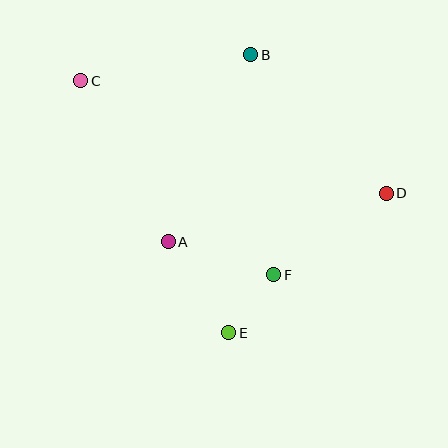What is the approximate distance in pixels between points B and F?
The distance between B and F is approximately 221 pixels.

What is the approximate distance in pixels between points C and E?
The distance between C and E is approximately 292 pixels.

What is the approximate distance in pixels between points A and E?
The distance between A and E is approximately 109 pixels.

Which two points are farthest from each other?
Points C and D are farthest from each other.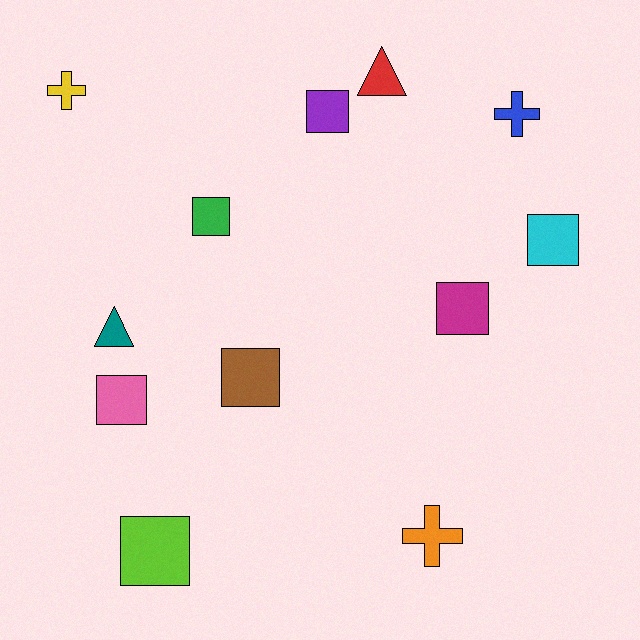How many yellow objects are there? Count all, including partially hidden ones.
There is 1 yellow object.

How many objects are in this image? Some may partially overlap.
There are 12 objects.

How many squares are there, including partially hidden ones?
There are 7 squares.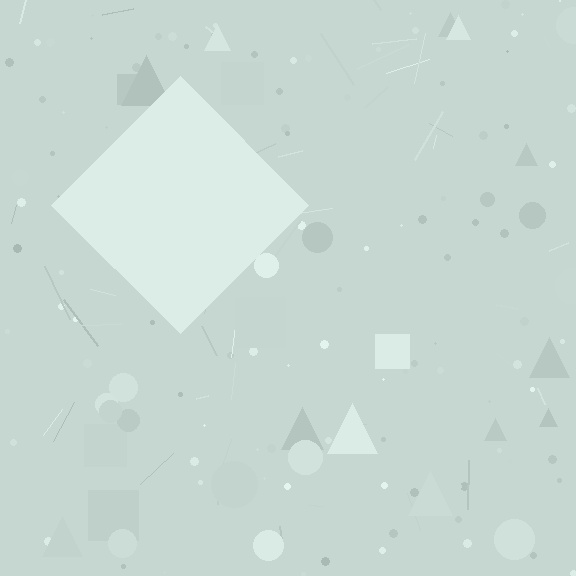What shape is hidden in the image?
A diamond is hidden in the image.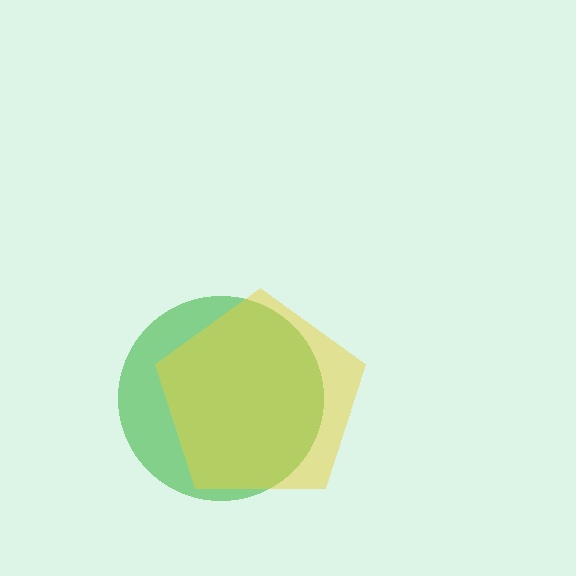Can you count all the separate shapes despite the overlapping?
Yes, there are 2 separate shapes.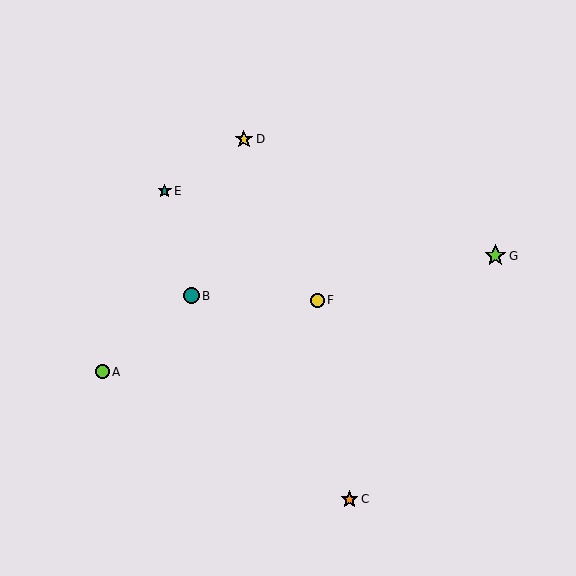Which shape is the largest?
The lime star (labeled G) is the largest.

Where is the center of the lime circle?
The center of the lime circle is at (102, 372).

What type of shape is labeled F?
Shape F is a yellow circle.